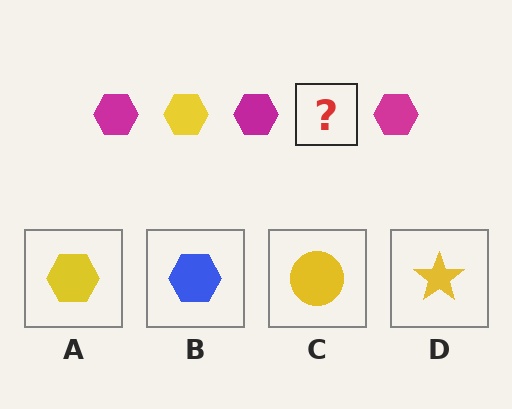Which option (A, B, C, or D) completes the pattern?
A.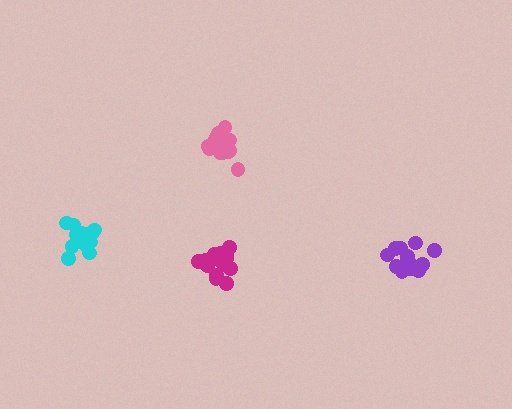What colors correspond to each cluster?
The clusters are colored: magenta, cyan, purple, pink.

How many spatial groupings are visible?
There are 4 spatial groupings.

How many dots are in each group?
Group 1: 14 dots, Group 2: 14 dots, Group 3: 16 dots, Group 4: 15 dots (59 total).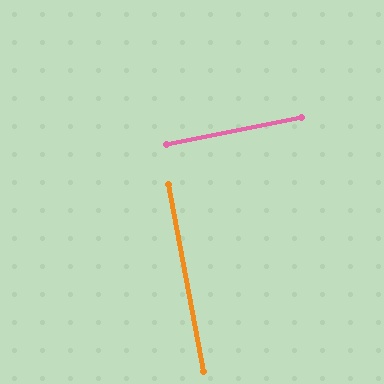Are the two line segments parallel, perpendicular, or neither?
Perpendicular — they meet at approximately 89°.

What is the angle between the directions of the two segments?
Approximately 89 degrees.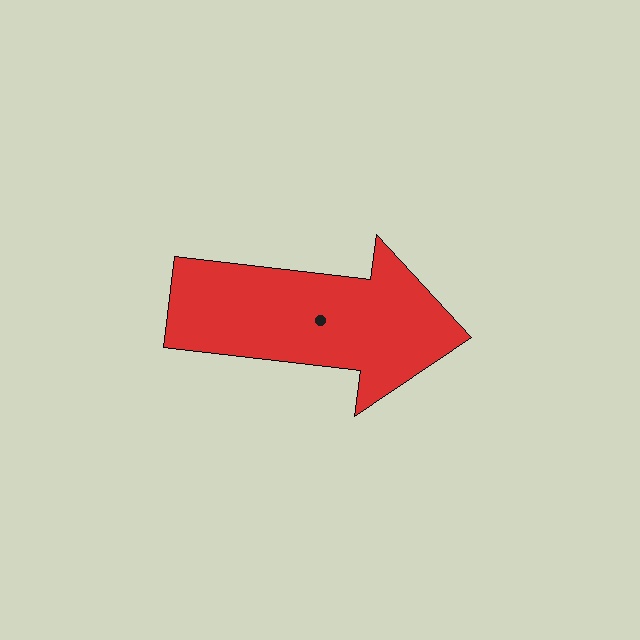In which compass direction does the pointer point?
East.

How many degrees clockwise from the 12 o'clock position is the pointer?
Approximately 97 degrees.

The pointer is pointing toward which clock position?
Roughly 3 o'clock.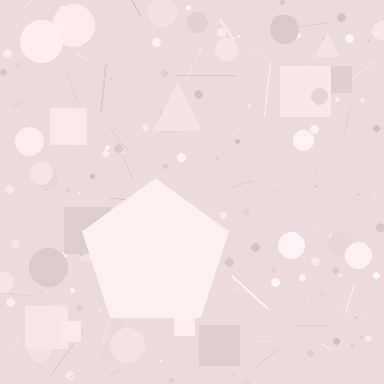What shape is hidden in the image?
A pentagon is hidden in the image.